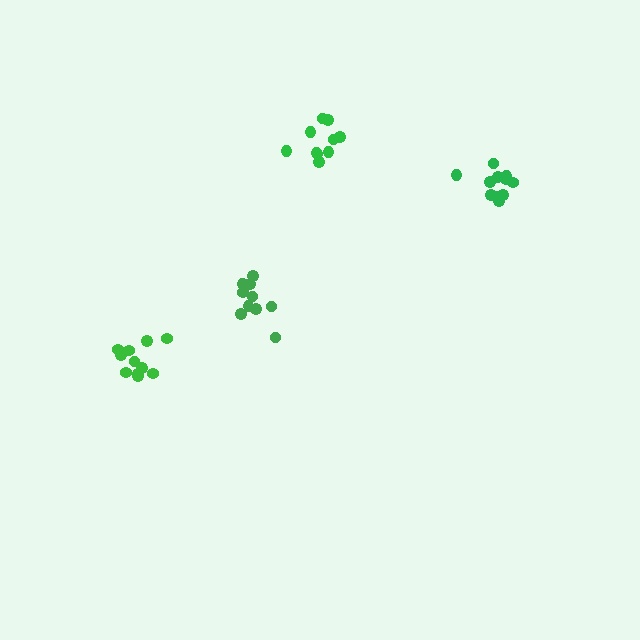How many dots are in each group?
Group 1: 11 dots, Group 2: 10 dots, Group 3: 11 dots, Group 4: 10 dots (42 total).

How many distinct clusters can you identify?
There are 4 distinct clusters.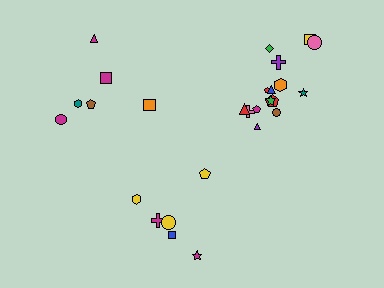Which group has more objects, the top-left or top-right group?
The top-right group.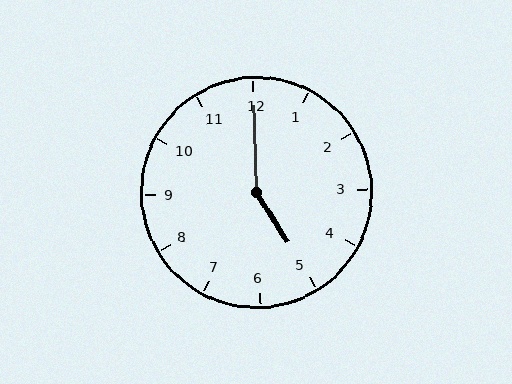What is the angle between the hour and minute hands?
Approximately 150 degrees.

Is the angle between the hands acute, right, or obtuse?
It is obtuse.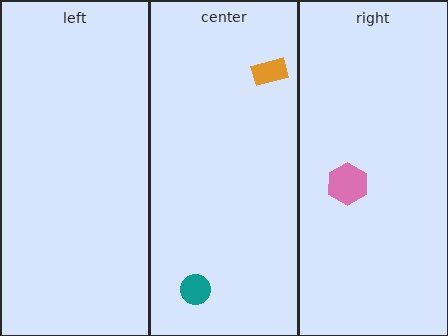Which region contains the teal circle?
The center region.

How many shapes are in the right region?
1.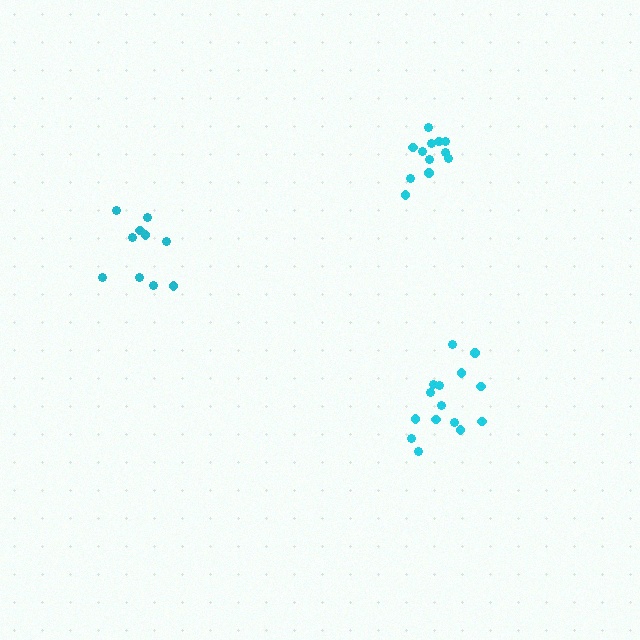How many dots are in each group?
Group 1: 15 dots, Group 2: 10 dots, Group 3: 12 dots (37 total).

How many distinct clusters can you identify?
There are 3 distinct clusters.